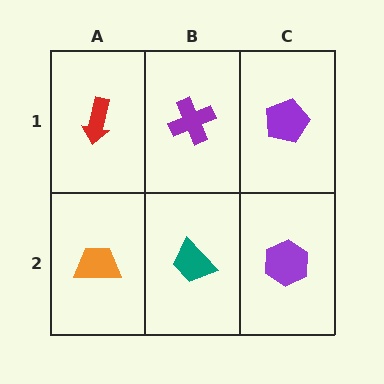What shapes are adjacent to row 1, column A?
An orange trapezoid (row 2, column A), a purple cross (row 1, column B).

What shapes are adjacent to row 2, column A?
A red arrow (row 1, column A), a teal trapezoid (row 2, column B).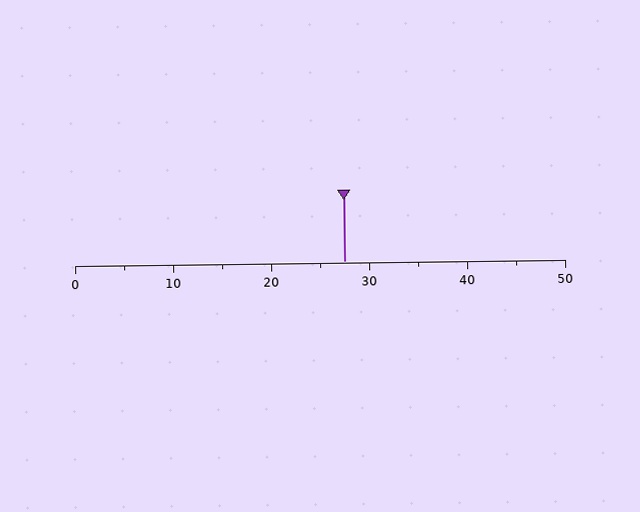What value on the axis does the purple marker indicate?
The marker indicates approximately 27.5.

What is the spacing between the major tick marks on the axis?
The major ticks are spaced 10 apart.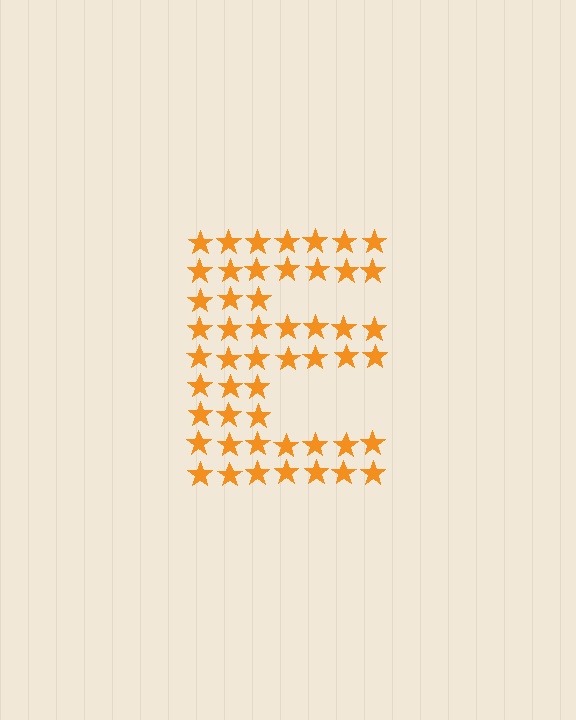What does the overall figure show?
The overall figure shows the letter E.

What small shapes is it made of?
It is made of small stars.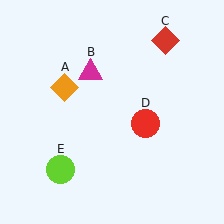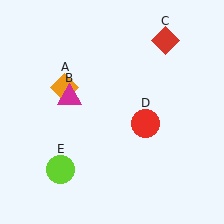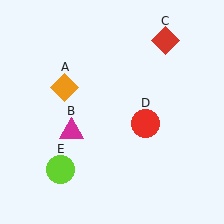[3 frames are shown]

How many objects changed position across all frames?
1 object changed position: magenta triangle (object B).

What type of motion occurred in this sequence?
The magenta triangle (object B) rotated counterclockwise around the center of the scene.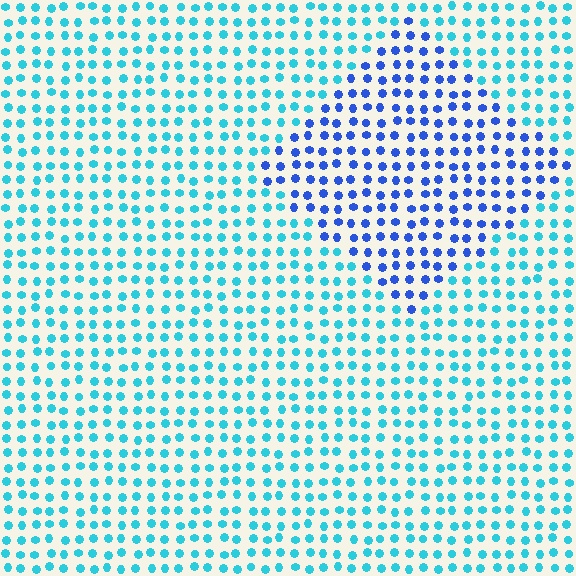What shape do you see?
I see a diamond.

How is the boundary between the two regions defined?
The boundary is defined purely by a slight shift in hue (about 41 degrees). Spacing, size, and orientation are identical on both sides.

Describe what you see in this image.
The image is filled with small cyan elements in a uniform arrangement. A diamond-shaped region is visible where the elements are tinted to a slightly different hue, forming a subtle color boundary.